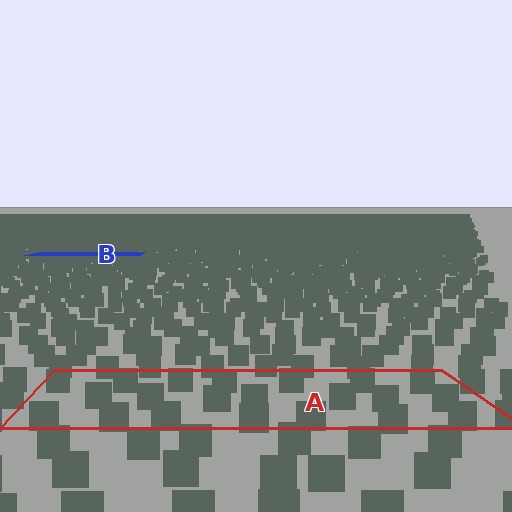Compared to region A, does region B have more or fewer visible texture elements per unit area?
Region B has more texture elements per unit area — they are packed more densely because it is farther away.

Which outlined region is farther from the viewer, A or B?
Region B is farther from the viewer — the texture elements inside it appear smaller and more densely packed.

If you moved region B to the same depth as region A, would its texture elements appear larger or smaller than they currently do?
They would appear larger. At a closer depth, the same texture elements are projected at a bigger on-screen size.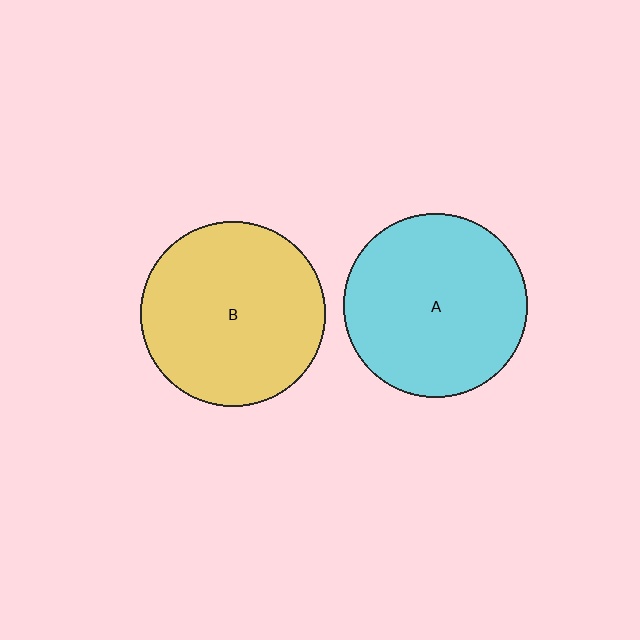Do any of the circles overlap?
No, none of the circles overlap.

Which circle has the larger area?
Circle B (yellow).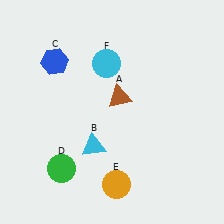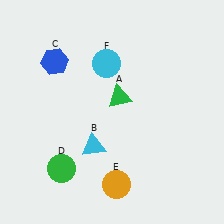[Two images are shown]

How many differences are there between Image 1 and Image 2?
There is 1 difference between the two images.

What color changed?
The triangle (A) changed from brown in Image 1 to green in Image 2.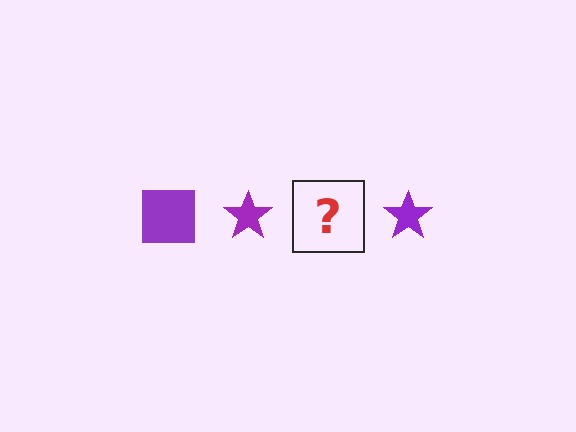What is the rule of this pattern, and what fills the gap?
The rule is that the pattern cycles through square, star shapes in purple. The gap should be filled with a purple square.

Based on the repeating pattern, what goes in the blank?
The blank should be a purple square.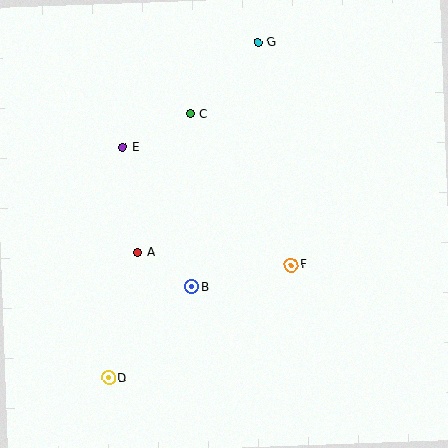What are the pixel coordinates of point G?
Point G is at (258, 42).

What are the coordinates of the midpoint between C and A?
The midpoint between C and A is at (164, 183).